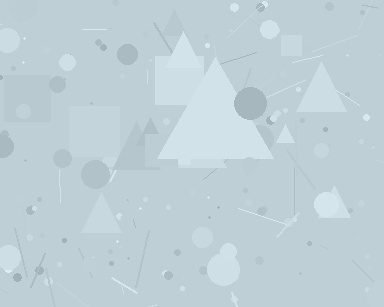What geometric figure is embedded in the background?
A triangle is embedded in the background.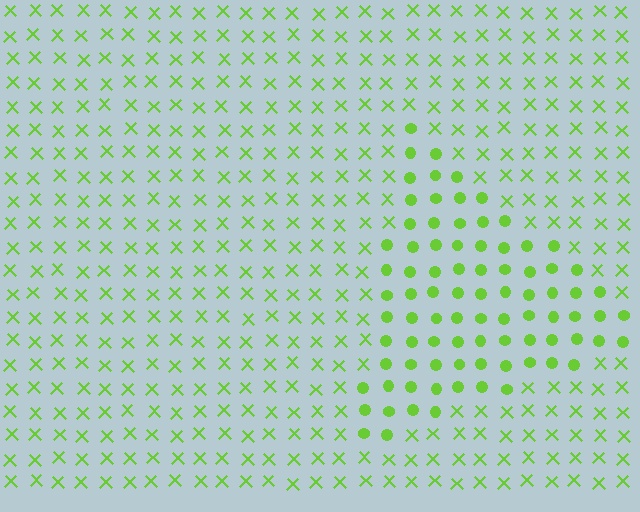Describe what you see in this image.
The image is filled with small lime elements arranged in a uniform grid. A triangle-shaped region contains circles, while the surrounding area contains X marks. The boundary is defined purely by the change in element shape.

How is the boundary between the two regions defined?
The boundary is defined by a change in element shape: circles inside vs. X marks outside. All elements share the same color and spacing.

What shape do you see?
I see a triangle.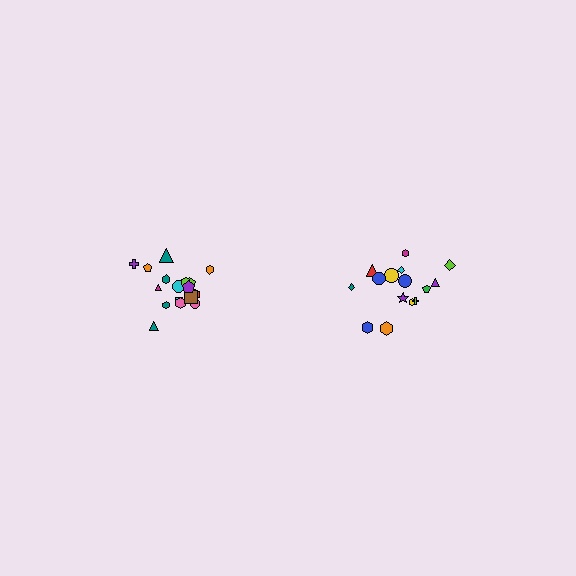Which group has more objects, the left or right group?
The left group.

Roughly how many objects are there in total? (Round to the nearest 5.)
Roughly 35 objects in total.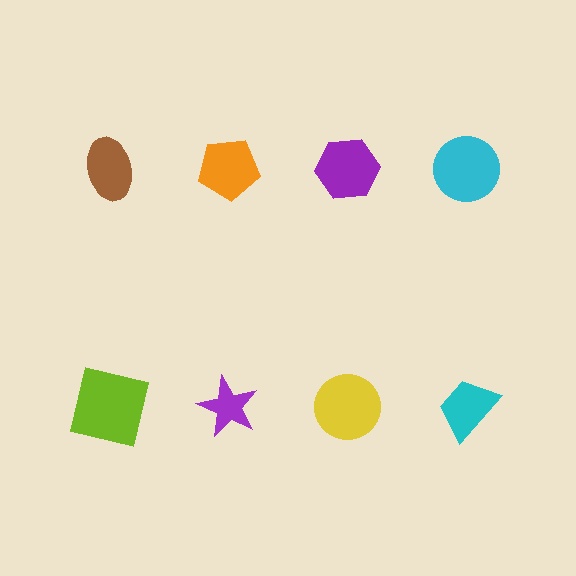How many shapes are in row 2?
4 shapes.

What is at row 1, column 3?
A purple hexagon.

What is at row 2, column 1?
A lime square.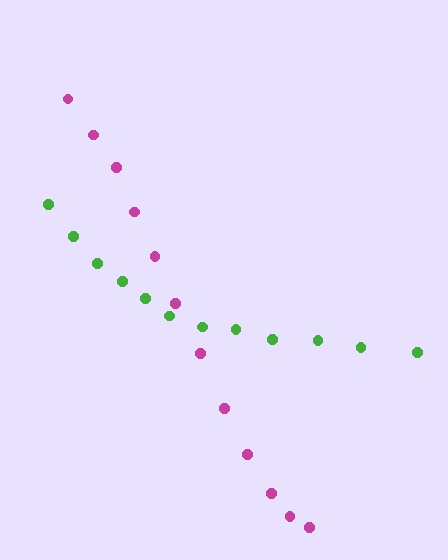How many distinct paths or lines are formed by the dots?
There are 2 distinct paths.